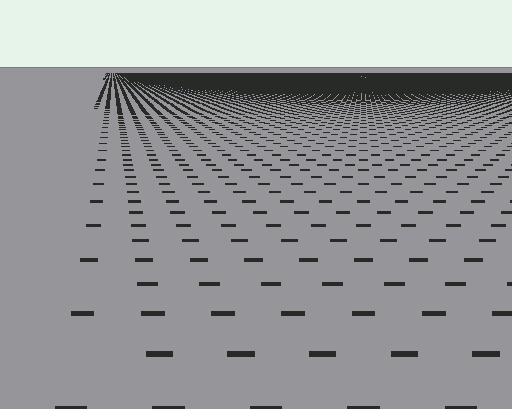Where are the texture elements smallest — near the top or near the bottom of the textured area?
Near the top.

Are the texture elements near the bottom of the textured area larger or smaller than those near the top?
Larger. Near the bottom, elements are closer to the viewer and appear at a bigger on-screen size.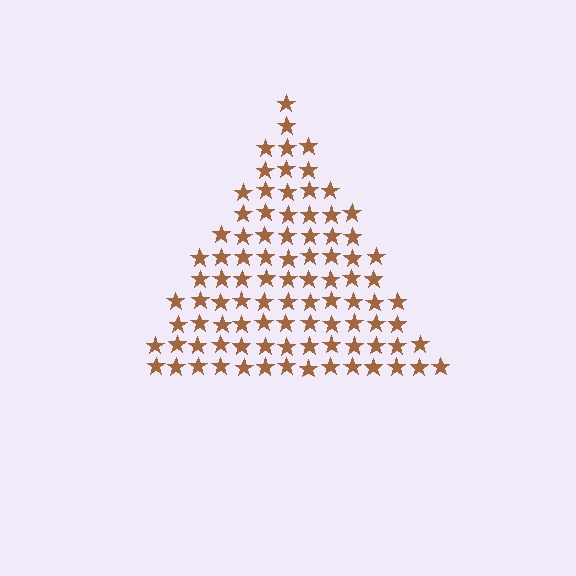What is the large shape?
The large shape is a triangle.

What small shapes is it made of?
It is made of small stars.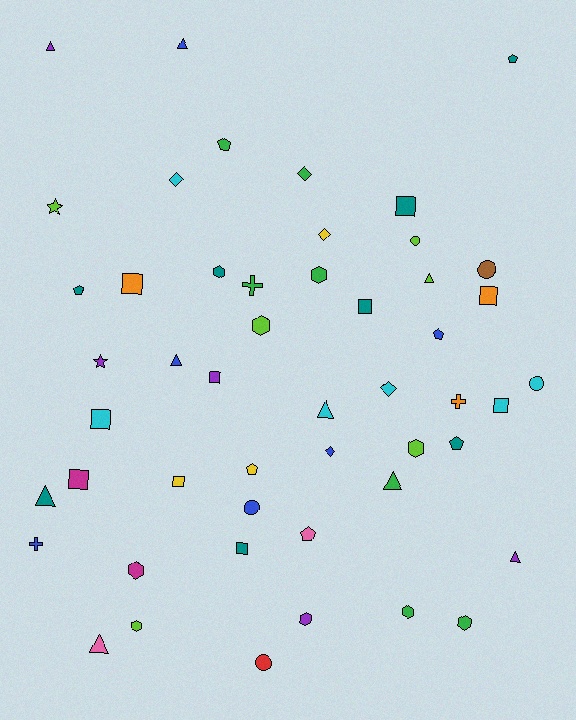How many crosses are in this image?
There are 3 crosses.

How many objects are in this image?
There are 50 objects.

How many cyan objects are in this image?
There are 6 cyan objects.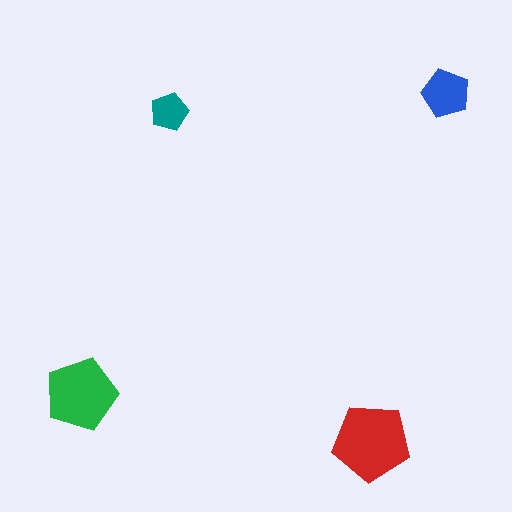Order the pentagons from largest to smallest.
the red one, the green one, the blue one, the teal one.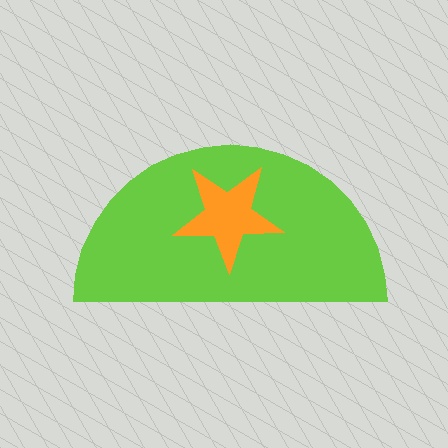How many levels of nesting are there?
2.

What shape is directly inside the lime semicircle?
The orange star.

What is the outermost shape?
The lime semicircle.